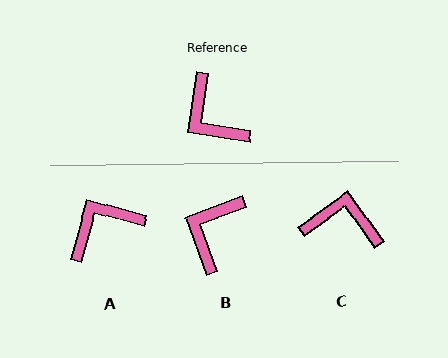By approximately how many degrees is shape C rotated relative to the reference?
Approximately 136 degrees clockwise.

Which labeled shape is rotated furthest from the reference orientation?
C, about 136 degrees away.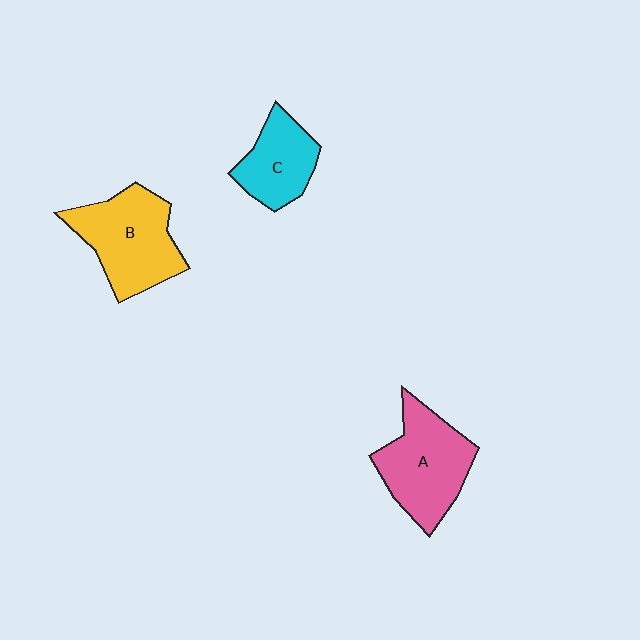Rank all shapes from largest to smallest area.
From largest to smallest: B (yellow), A (pink), C (cyan).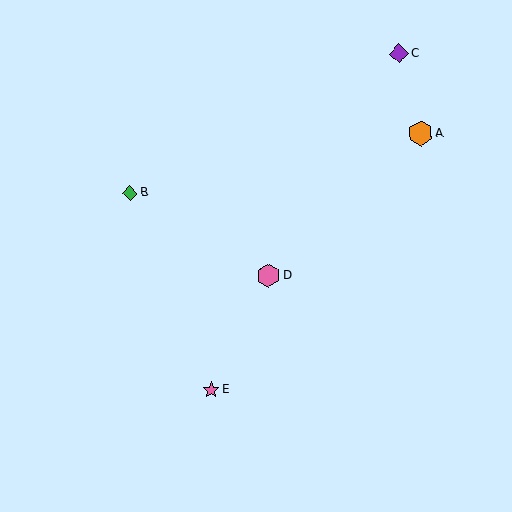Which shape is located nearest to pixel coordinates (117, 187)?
The green diamond (labeled B) at (130, 193) is nearest to that location.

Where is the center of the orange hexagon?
The center of the orange hexagon is at (421, 133).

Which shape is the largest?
The orange hexagon (labeled A) is the largest.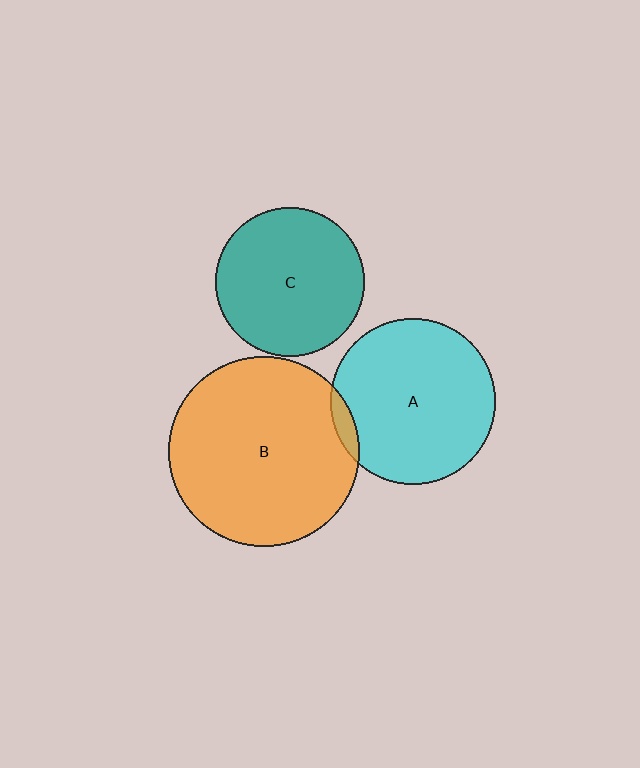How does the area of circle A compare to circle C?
Approximately 1.2 times.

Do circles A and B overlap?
Yes.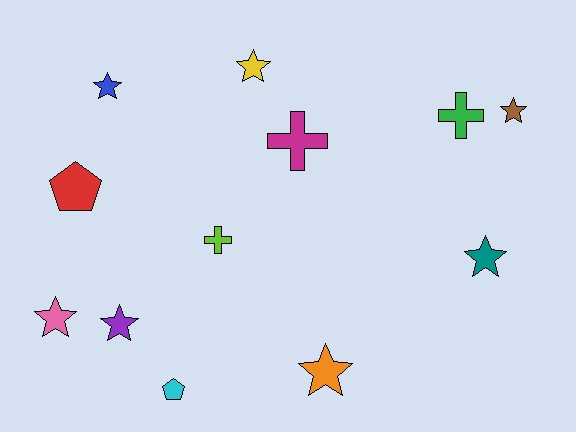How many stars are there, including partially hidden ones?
There are 7 stars.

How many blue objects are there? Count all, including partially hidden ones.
There is 1 blue object.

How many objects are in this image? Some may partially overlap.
There are 12 objects.